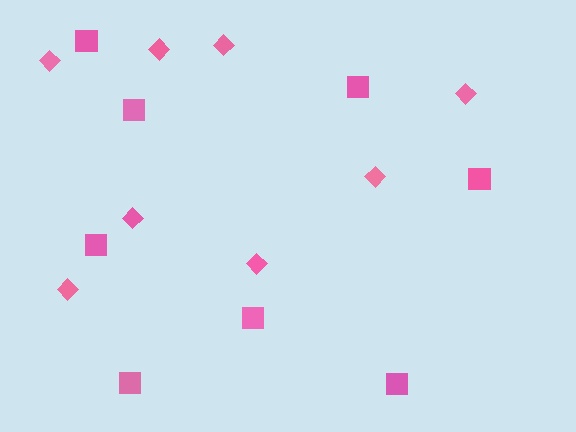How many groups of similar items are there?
There are 2 groups: one group of squares (8) and one group of diamonds (8).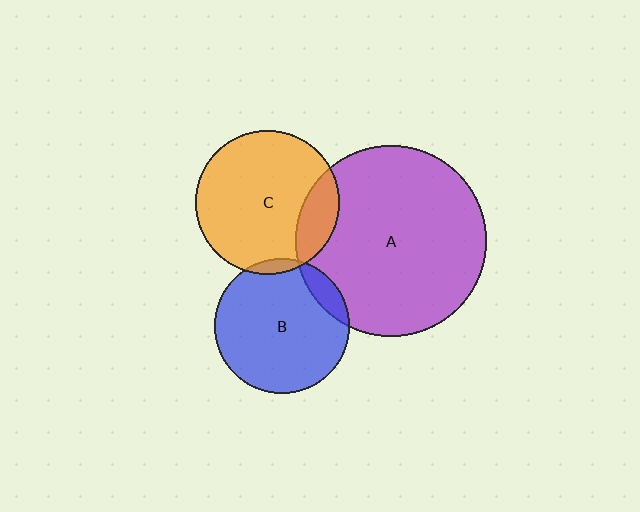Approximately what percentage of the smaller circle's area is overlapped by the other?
Approximately 15%.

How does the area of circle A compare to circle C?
Approximately 1.7 times.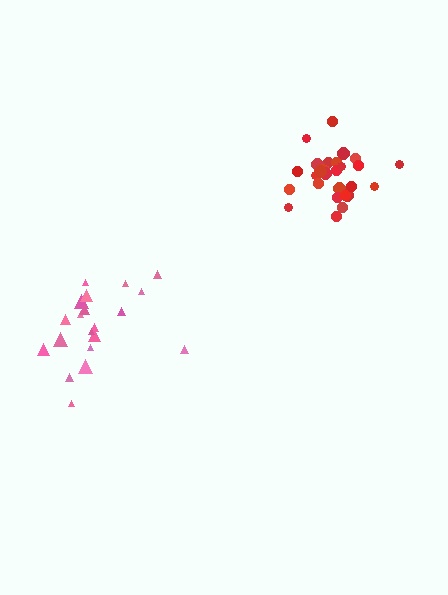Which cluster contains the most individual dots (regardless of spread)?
Red (29).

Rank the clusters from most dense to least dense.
red, pink.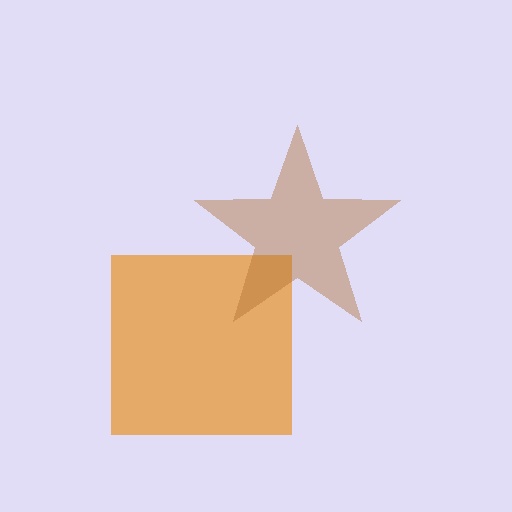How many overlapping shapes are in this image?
There are 2 overlapping shapes in the image.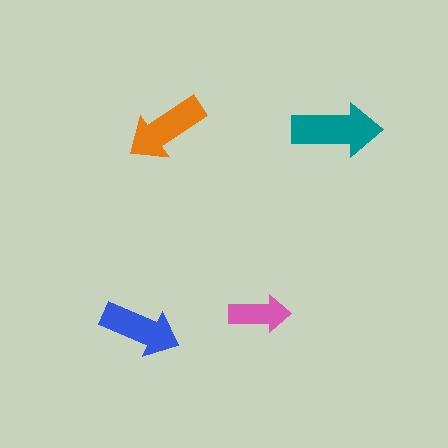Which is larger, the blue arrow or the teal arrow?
The teal one.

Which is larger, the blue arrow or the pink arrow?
The blue one.